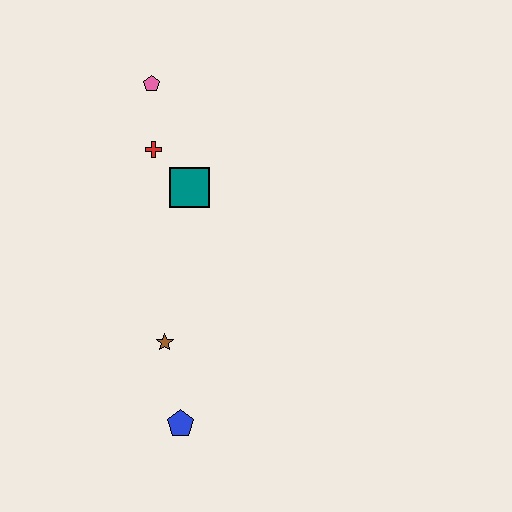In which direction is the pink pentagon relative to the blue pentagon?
The pink pentagon is above the blue pentagon.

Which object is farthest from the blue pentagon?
The pink pentagon is farthest from the blue pentagon.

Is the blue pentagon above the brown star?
No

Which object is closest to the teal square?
The red cross is closest to the teal square.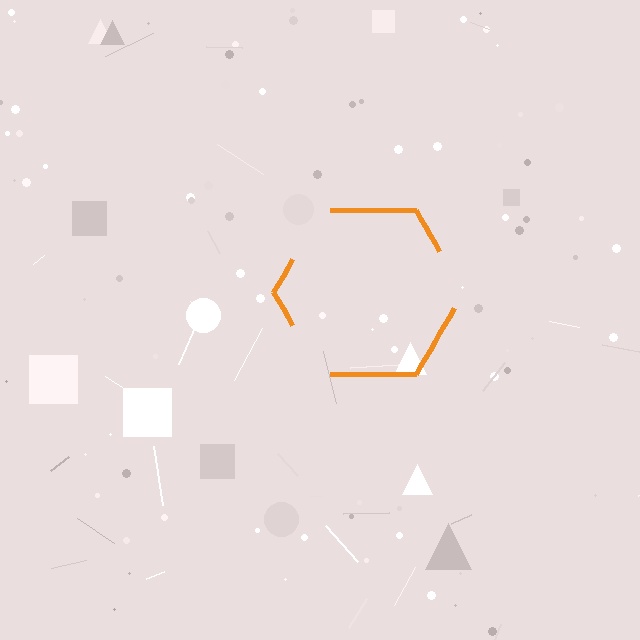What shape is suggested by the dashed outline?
The dashed outline suggests a hexagon.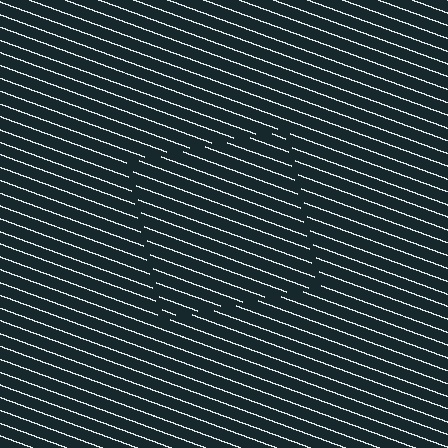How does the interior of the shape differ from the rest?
The interior of the shape contains the same grating, shifted by half a period — the contour is defined by the phase discontinuity where line-ends from the inner and outer gratings abut.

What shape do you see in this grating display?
An illusory square. The interior of the shape contains the same grating, shifted by half a period — the contour is defined by the phase discontinuity where line-ends from the inner and outer gratings abut.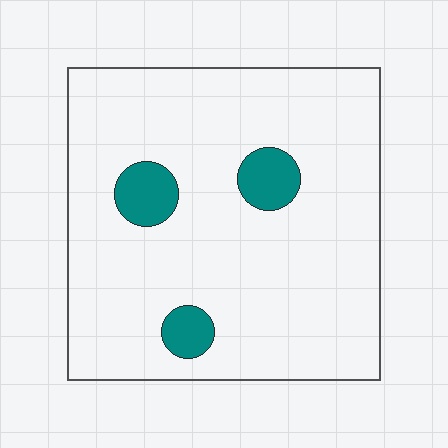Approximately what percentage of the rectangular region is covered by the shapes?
Approximately 10%.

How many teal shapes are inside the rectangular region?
3.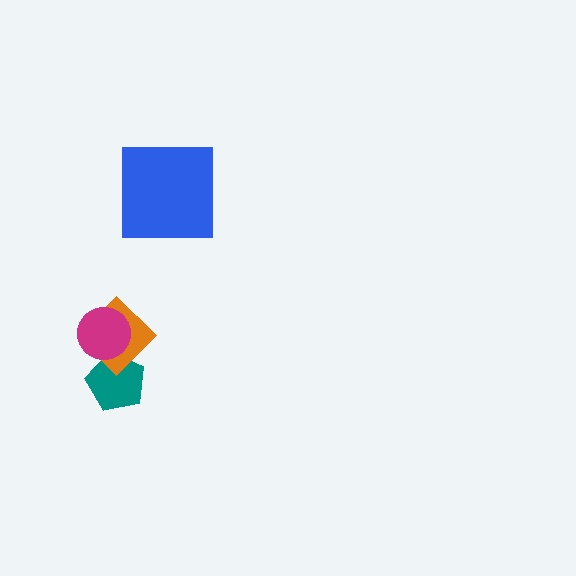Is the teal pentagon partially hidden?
Yes, it is partially covered by another shape.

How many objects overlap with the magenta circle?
2 objects overlap with the magenta circle.